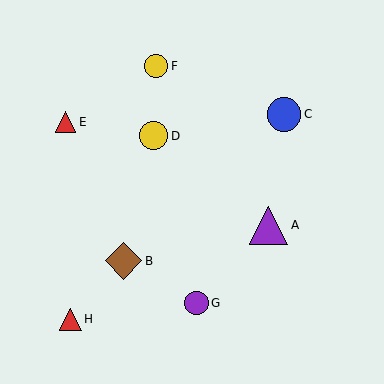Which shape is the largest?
The purple triangle (labeled A) is the largest.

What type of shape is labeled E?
Shape E is a red triangle.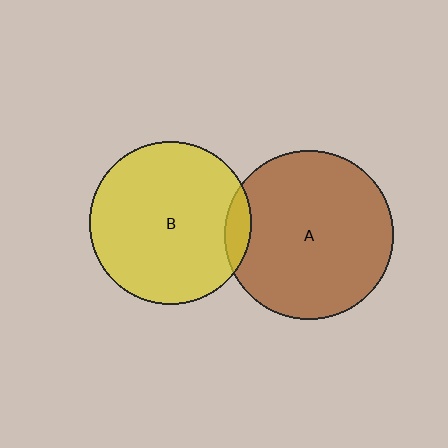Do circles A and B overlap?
Yes.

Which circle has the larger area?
Circle A (brown).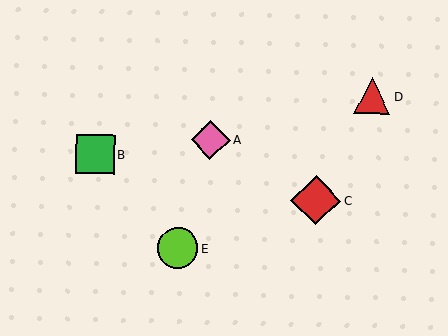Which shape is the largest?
The red diamond (labeled C) is the largest.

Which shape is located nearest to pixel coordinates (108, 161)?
The green square (labeled B) at (95, 154) is nearest to that location.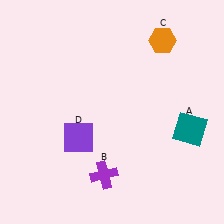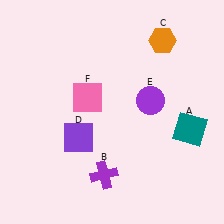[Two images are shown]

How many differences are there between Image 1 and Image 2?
There are 2 differences between the two images.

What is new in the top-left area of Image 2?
A pink square (F) was added in the top-left area of Image 2.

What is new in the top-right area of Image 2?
A purple circle (E) was added in the top-right area of Image 2.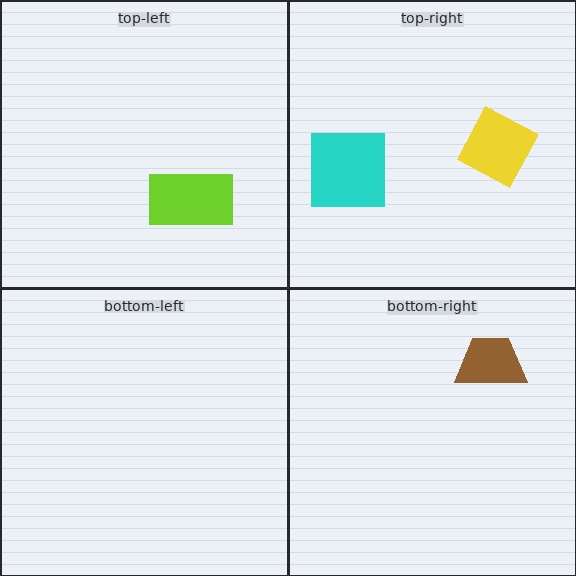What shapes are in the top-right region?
The yellow diamond, the cyan square.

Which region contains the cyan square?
The top-right region.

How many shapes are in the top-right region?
2.